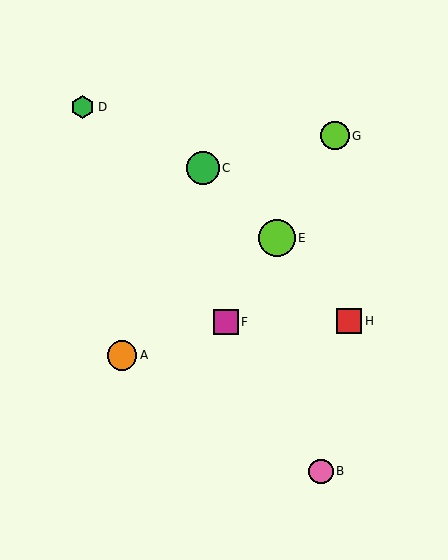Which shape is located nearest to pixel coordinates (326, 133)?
The lime circle (labeled G) at (335, 136) is nearest to that location.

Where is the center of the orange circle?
The center of the orange circle is at (122, 355).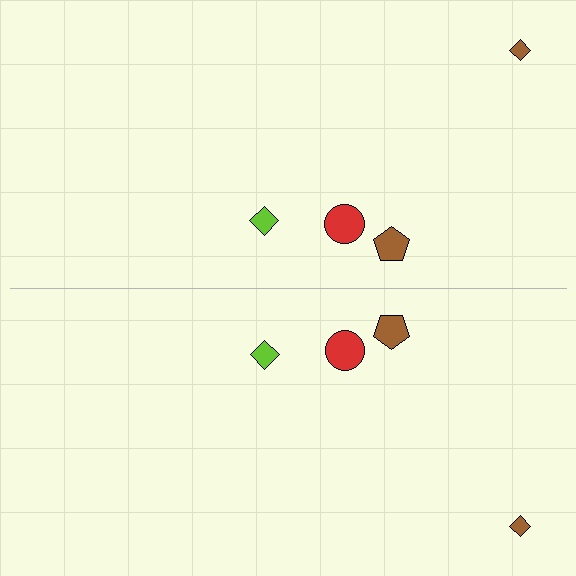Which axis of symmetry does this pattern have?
The pattern has a horizontal axis of symmetry running through the center of the image.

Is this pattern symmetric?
Yes, this pattern has bilateral (reflection) symmetry.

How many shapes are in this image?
There are 8 shapes in this image.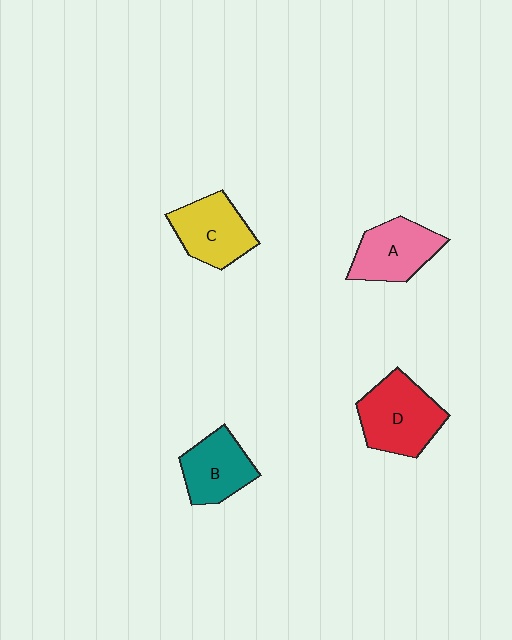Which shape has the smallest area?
Shape B (teal).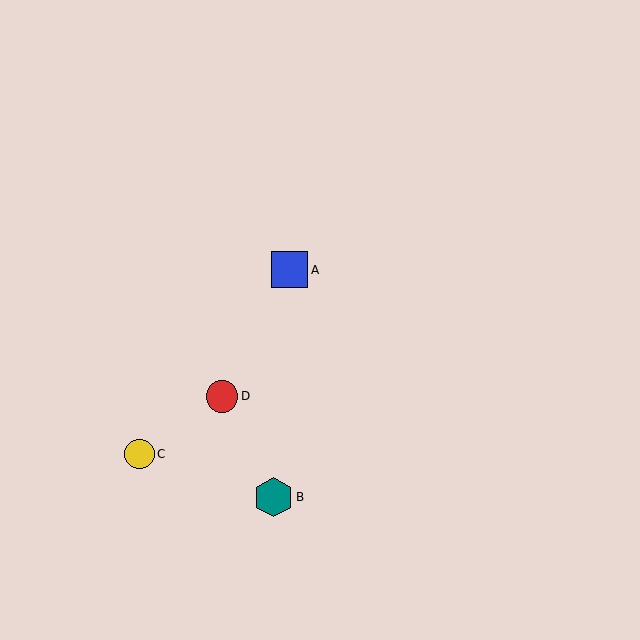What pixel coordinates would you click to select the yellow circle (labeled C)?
Click at (140, 454) to select the yellow circle C.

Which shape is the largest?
The teal hexagon (labeled B) is the largest.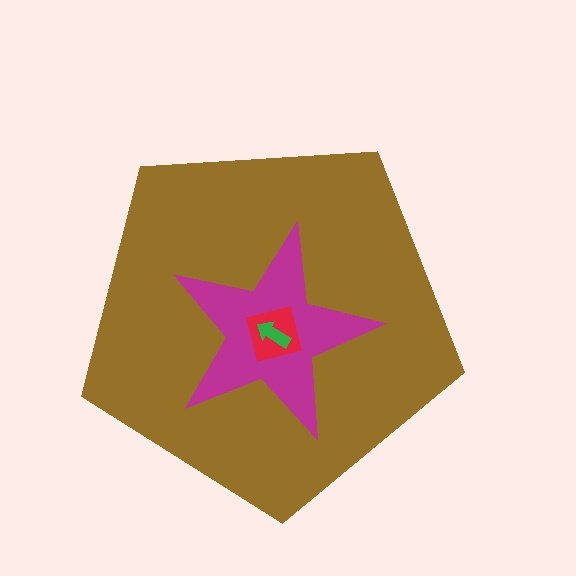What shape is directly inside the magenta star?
The red square.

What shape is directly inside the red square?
The green arrow.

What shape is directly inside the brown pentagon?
The magenta star.